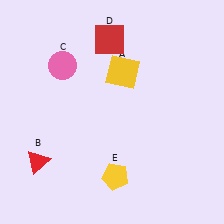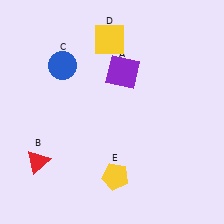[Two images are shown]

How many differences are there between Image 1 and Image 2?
There are 3 differences between the two images.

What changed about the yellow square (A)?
In Image 1, A is yellow. In Image 2, it changed to purple.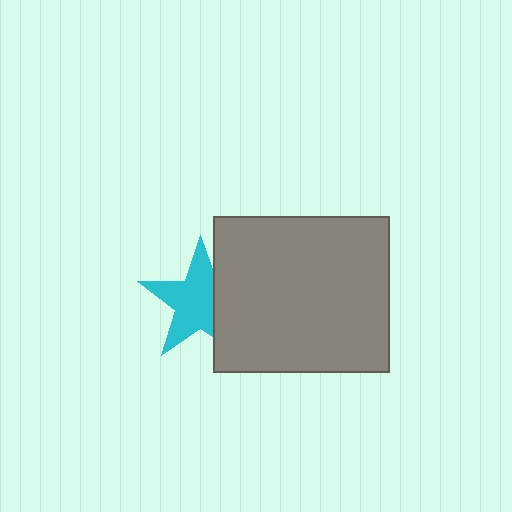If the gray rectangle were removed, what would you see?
You would see the complete cyan star.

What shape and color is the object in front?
The object in front is a gray rectangle.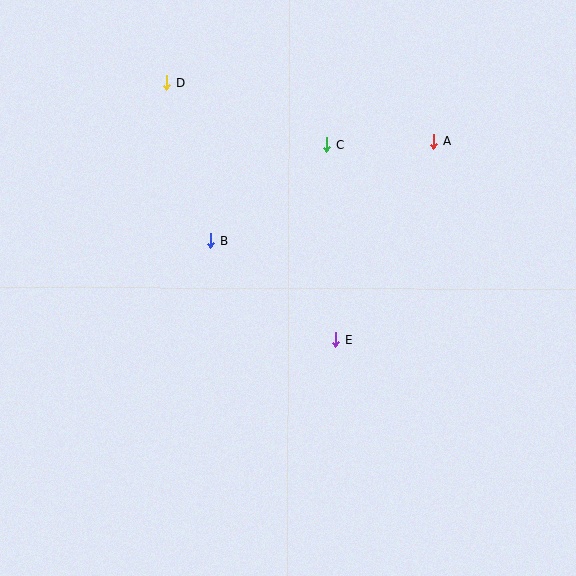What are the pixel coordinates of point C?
Point C is at (326, 145).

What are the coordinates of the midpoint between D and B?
The midpoint between D and B is at (189, 161).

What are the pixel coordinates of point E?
Point E is at (335, 340).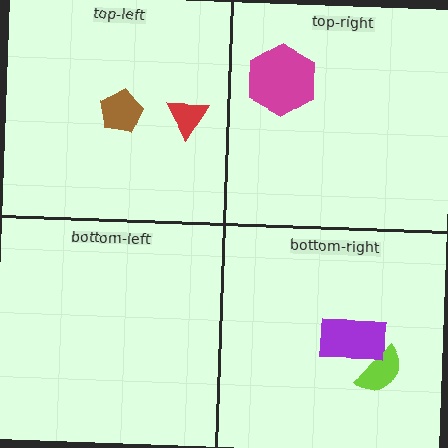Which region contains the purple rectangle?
The bottom-right region.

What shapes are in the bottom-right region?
The lime semicircle, the purple rectangle.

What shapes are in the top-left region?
The red triangle, the brown pentagon.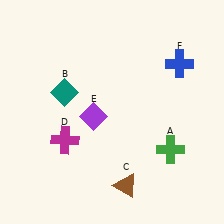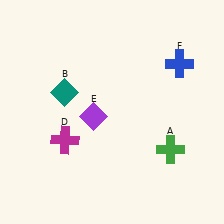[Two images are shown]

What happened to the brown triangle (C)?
The brown triangle (C) was removed in Image 2. It was in the bottom-right area of Image 1.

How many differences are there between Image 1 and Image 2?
There is 1 difference between the two images.